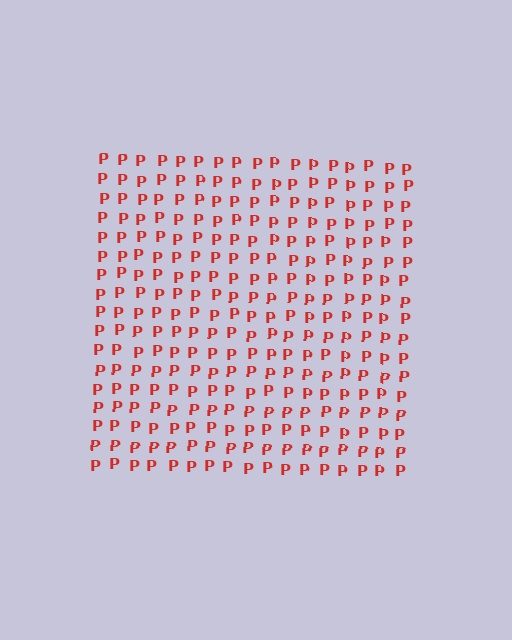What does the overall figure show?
The overall figure shows a square.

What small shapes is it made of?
It is made of small letter P's.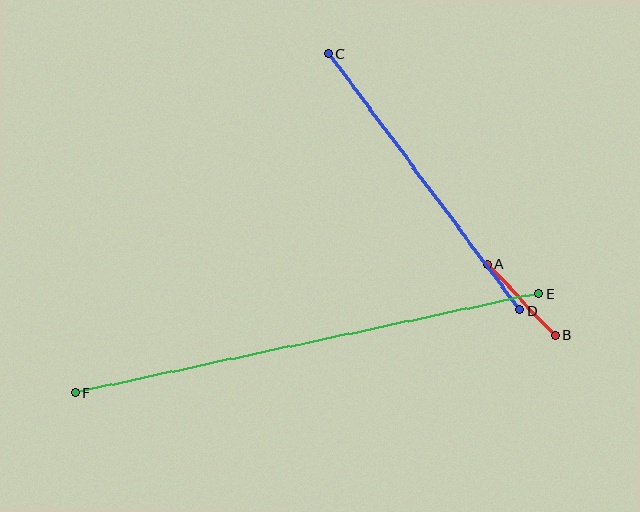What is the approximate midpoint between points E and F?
The midpoint is at approximately (307, 343) pixels.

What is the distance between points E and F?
The distance is approximately 475 pixels.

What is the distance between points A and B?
The distance is approximately 98 pixels.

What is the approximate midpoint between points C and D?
The midpoint is at approximately (424, 182) pixels.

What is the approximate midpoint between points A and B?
The midpoint is at approximately (521, 300) pixels.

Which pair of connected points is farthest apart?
Points E and F are farthest apart.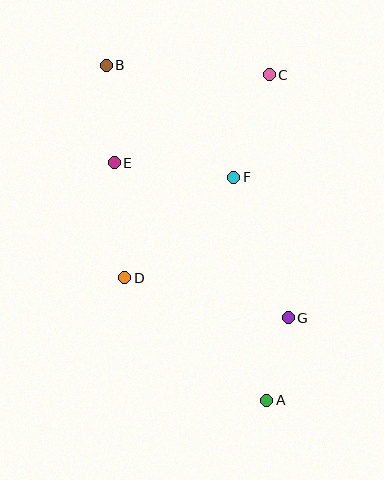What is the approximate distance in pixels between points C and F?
The distance between C and F is approximately 108 pixels.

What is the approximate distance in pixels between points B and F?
The distance between B and F is approximately 170 pixels.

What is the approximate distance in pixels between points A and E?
The distance between A and E is approximately 282 pixels.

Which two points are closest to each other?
Points A and G are closest to each other.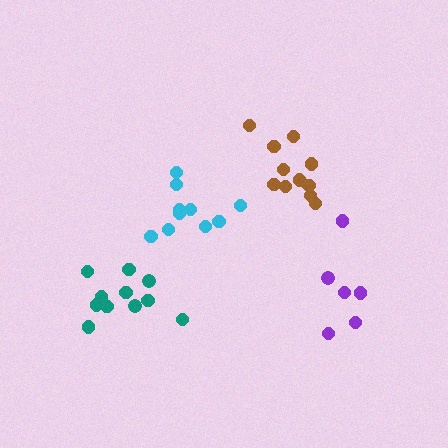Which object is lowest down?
The purple cluster is bottommost.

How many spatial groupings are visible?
There are 4 spatial groupings.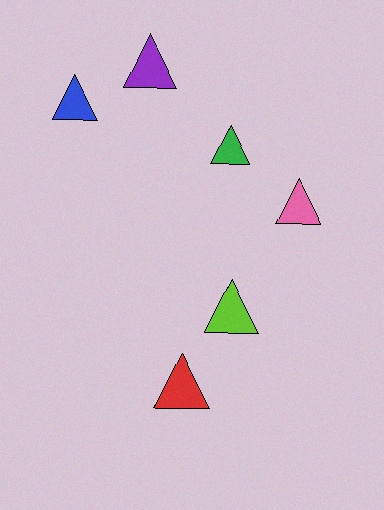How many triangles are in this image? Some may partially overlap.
There are 6 triangles.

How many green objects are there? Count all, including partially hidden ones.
There is 1 green object.